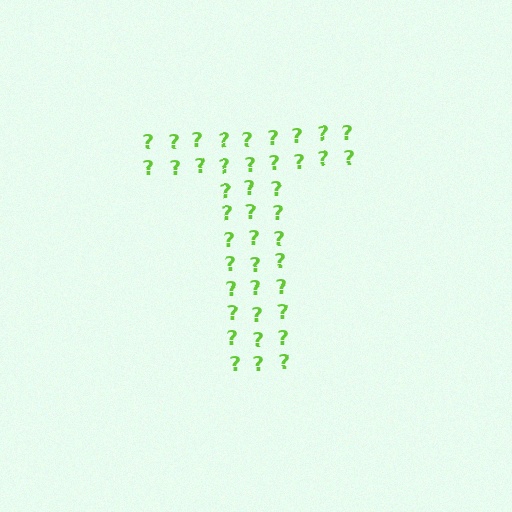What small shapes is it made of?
It is made of small question marks.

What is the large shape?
The large shape is the letter T.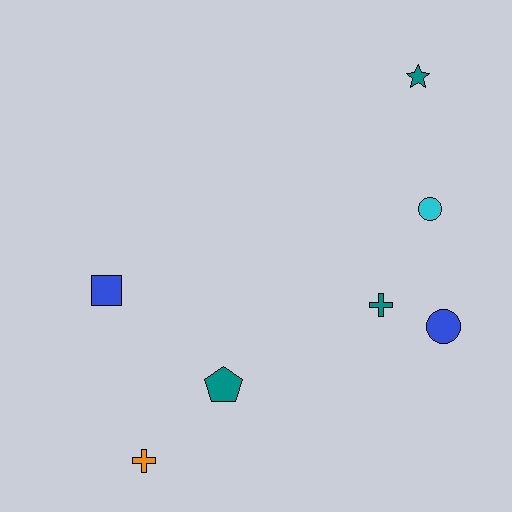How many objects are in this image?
There are 7 objects.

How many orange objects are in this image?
There is 1 orange object.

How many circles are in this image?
There are 2 circles.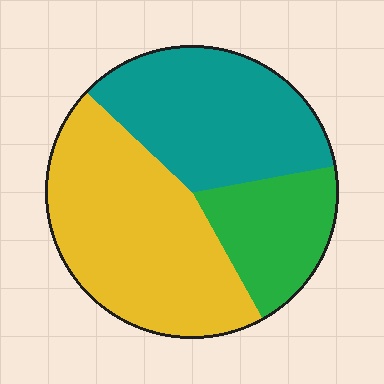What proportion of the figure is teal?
Teal takes up between a quarter and a half of the figure.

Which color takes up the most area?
Yellow, at roughly 45%.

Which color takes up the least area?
Green, at roughly 20%.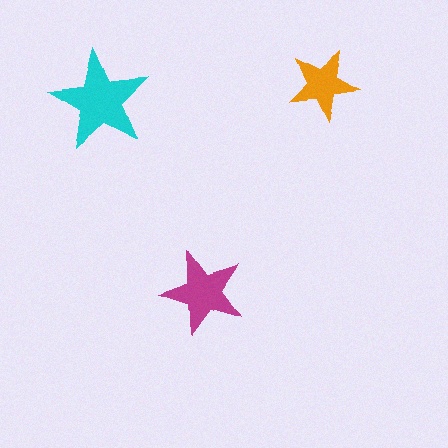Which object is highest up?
The orange star is topmost.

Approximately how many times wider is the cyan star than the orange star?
About 1.5 times wider.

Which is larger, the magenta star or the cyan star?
The cyan one.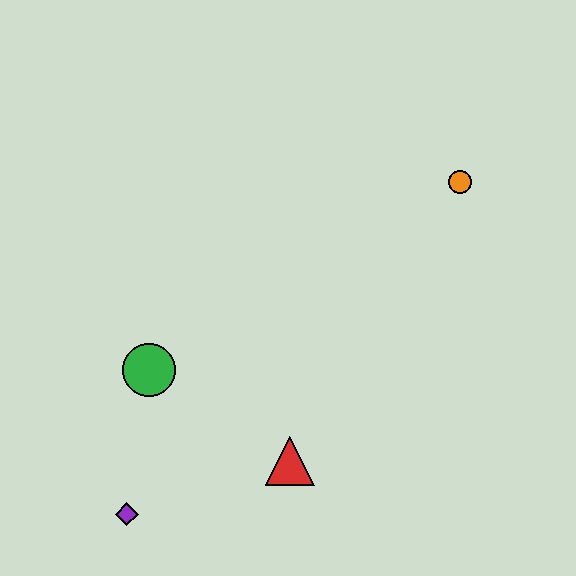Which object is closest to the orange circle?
The red triangle is closest to the orange circle.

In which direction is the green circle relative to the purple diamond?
The green circle is above the purple diamond.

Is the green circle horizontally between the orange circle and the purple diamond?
Yes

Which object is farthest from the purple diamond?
The orange circle is farthest from the purple diamond.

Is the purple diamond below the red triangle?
Yes